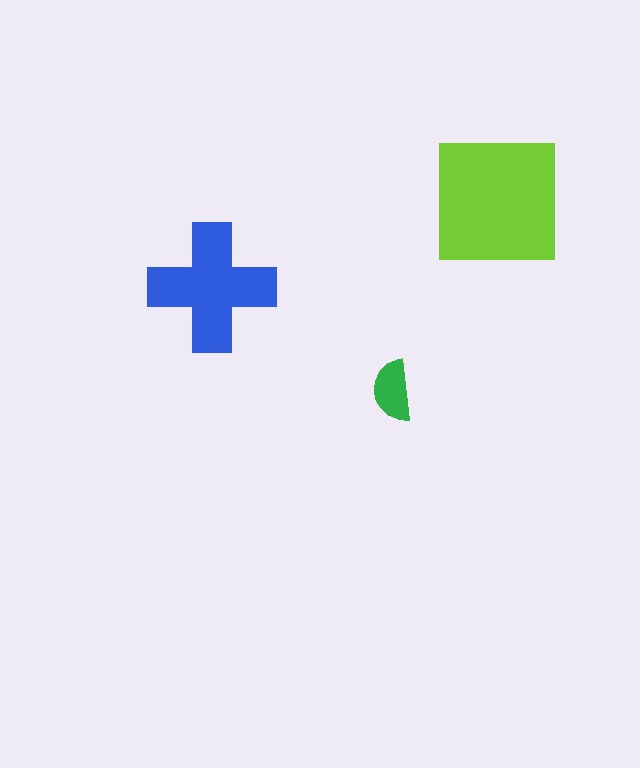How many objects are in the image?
There are 3 objects in the image.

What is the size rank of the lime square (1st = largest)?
1st.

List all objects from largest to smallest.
The lime square, the blue cross, the green semicircle.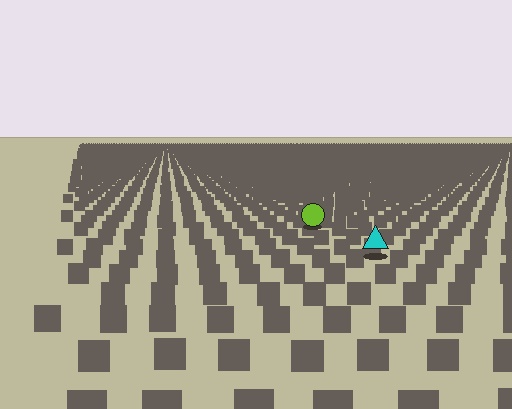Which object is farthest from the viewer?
The lime circle is farthest from the viewer. It appears smaller and the ground texture around it is denser.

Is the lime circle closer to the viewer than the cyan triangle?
No. The cyan triangle is closer — you can tell from the texture gradient: the ground texture is coarser near it.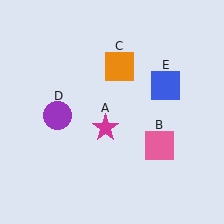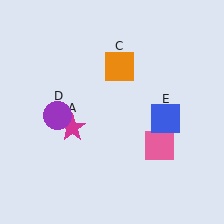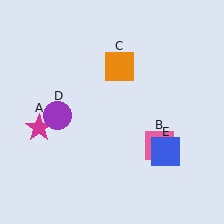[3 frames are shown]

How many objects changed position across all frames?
2 objects changed position: magenta star (object A), blue square (object E).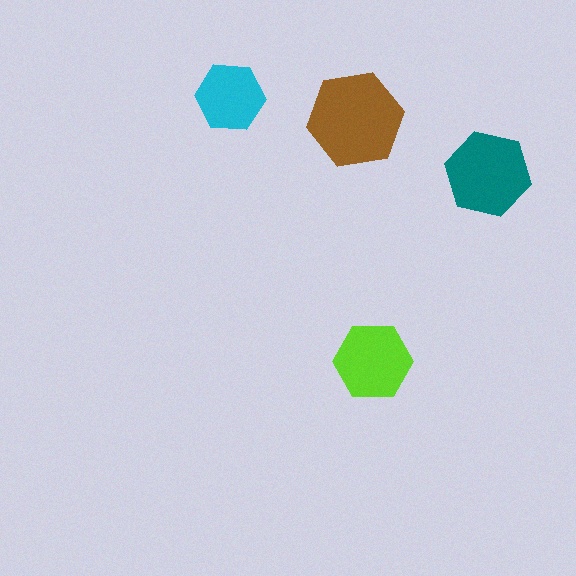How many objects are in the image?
There are 4 objects in the image.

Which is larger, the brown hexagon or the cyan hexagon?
The brown one.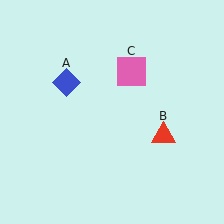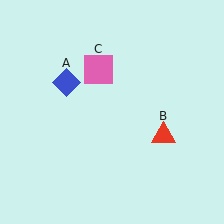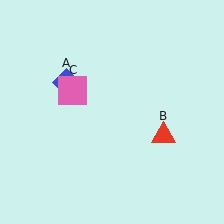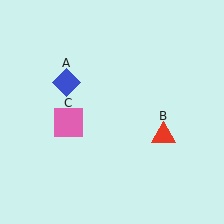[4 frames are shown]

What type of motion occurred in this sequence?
The pink square (object C) rotated counterclockwise around the center of the scene.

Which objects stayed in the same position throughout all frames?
Blue diamond (object A) and red triangle (object B) remained stationary.